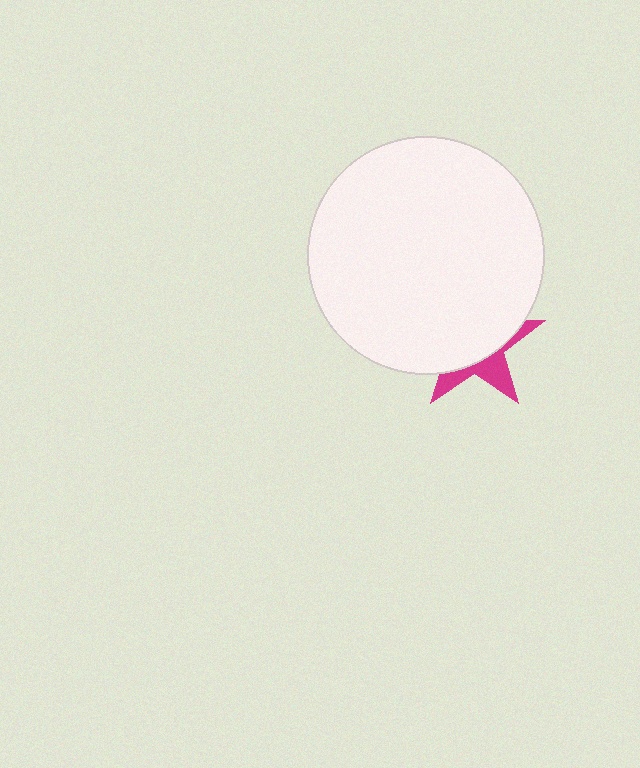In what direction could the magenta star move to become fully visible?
The magenta star could move down. That would shift it out from behind the white circle entirely.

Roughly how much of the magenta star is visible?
A small part of it is visible (roughly 32%).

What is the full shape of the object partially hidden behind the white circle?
The partially hidden object is a magenta star.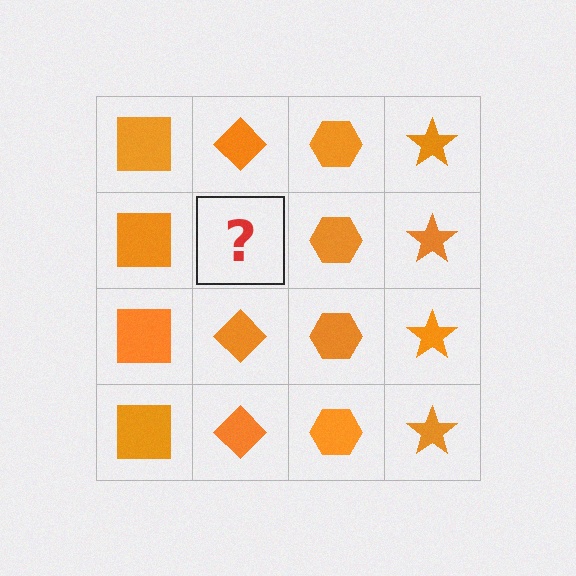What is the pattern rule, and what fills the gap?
The rule is that each column has a consistent shape. The gap should be filled with an orange diamond.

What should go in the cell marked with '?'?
The missing cell should contain an orange diamond.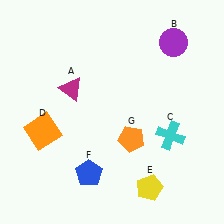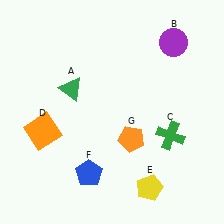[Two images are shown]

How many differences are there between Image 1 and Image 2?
There are 2 differences between the two images.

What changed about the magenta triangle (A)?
In Image 1, A is magenta. In Image 2, it changed to green.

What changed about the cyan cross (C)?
In Image 1, C is cyan. In Image 2, it changed to green.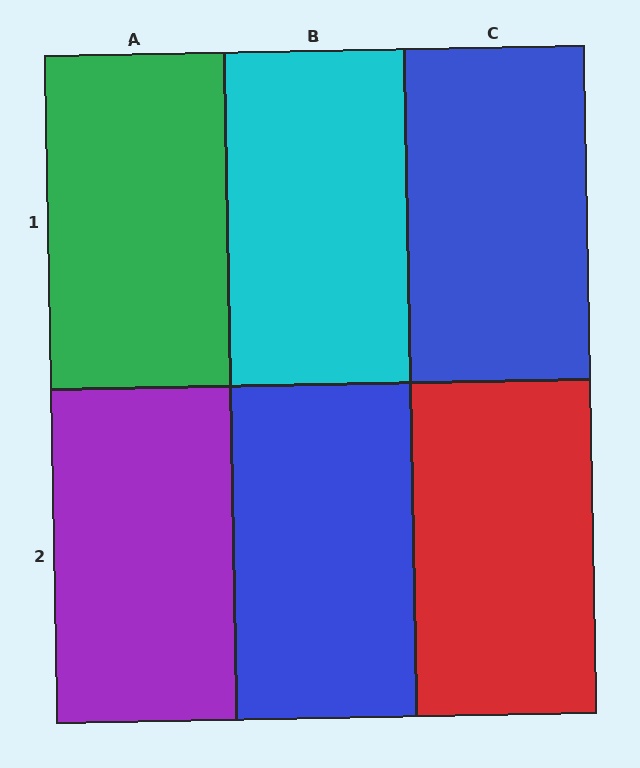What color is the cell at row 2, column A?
Purple.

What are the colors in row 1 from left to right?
Green, cyan, blue.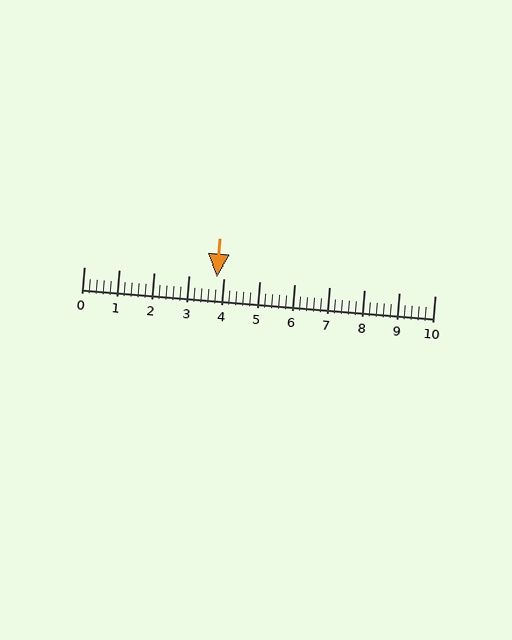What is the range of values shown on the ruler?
The ruler shows values from 0 to 10.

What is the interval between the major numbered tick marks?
The major tick marks are spaced 1 units apart.